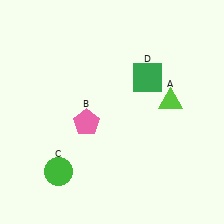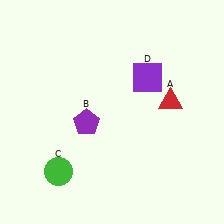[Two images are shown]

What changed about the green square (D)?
In Image 1, D is green. In Image 2, it changed to purple.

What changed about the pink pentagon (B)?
In Image 1, B is pink. In Image 2, it changed to purple.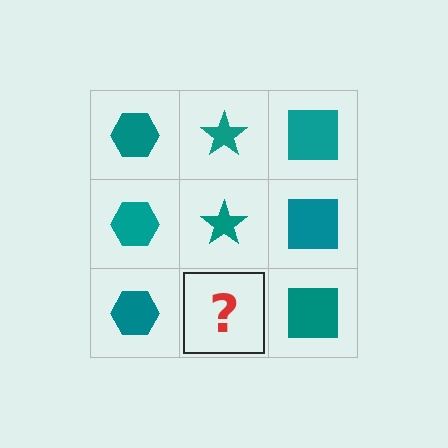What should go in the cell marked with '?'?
The missing cell should contain a teal star.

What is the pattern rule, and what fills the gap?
The rule is that each column has a consistent shape. The gap should be filled with a teal star.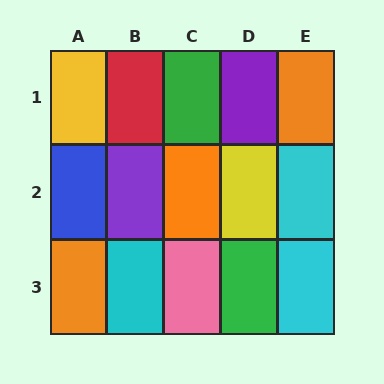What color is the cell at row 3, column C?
Pink.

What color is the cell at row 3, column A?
Orange.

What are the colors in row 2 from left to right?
Blue, purple, orange, yellow, cyan.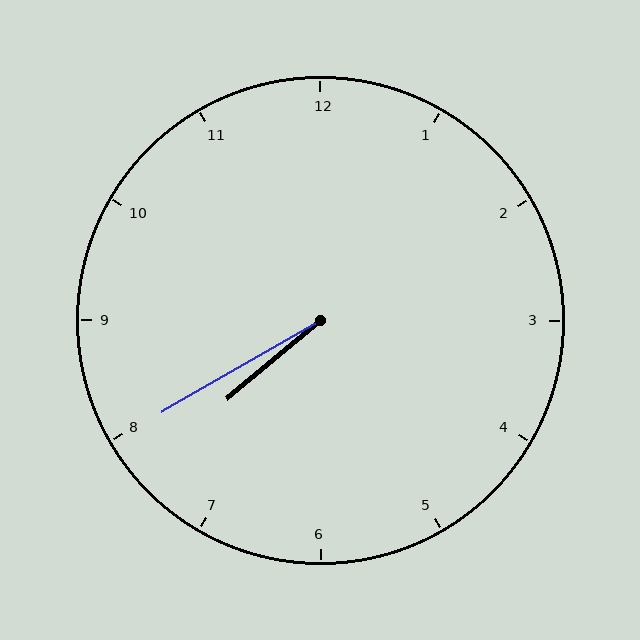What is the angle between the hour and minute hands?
Approximately 10 degrees.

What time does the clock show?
7:40.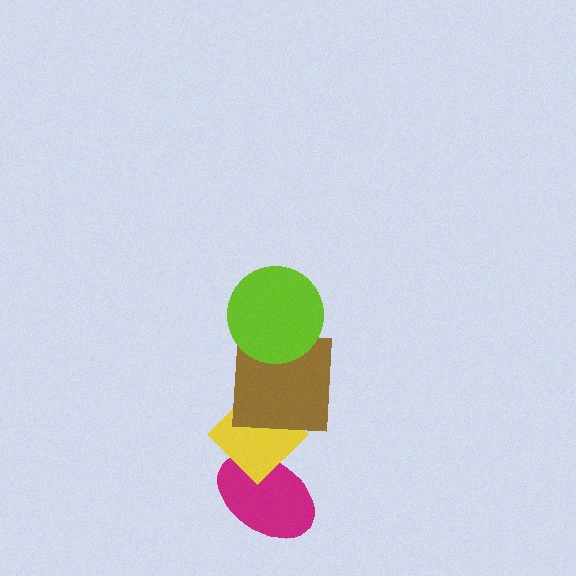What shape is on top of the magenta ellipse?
The yellow diamond is on top of the magenta ellipse.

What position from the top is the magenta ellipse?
The magenta ellipse is 4th from the top.